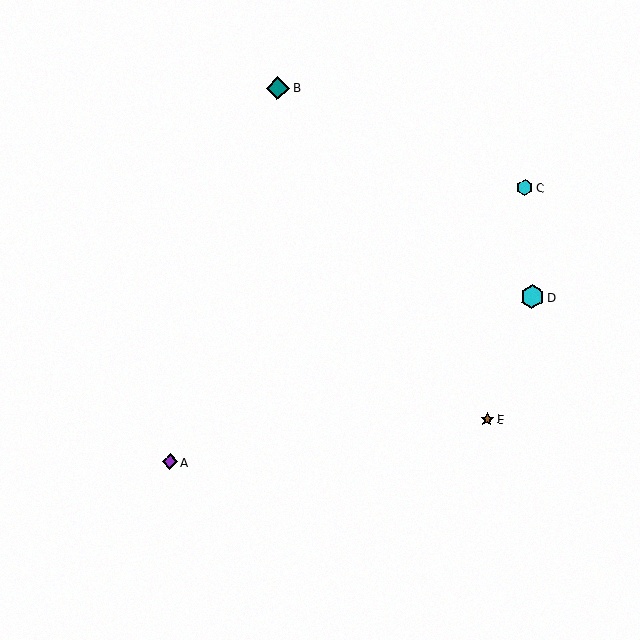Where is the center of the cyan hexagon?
The center of the cyan hexagon is at (525, 188).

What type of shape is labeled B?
Shape B is a teal diamond.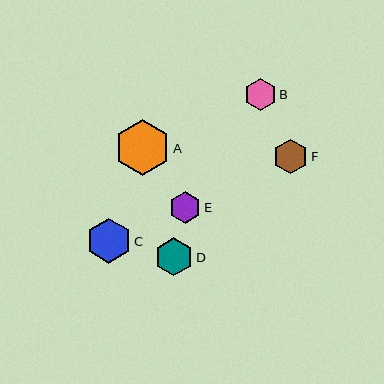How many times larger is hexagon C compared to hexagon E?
Hexagon C is approximately 1.4 times the size of hexagon E.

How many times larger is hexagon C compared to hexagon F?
Hexagon C is approximately 1.3 times the size of hexagon F.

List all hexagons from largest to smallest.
From largest to smallest: A, C, D, F, B, E.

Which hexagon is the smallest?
Hexagon E is the smallest with a size of approximately 31 pixels.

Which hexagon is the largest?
Hexagon A is the largest with a size of approximately 56 pixels.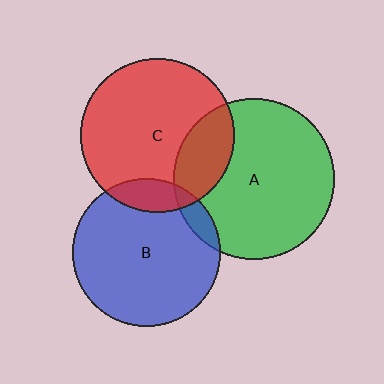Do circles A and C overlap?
Yes.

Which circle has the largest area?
Circle A (green).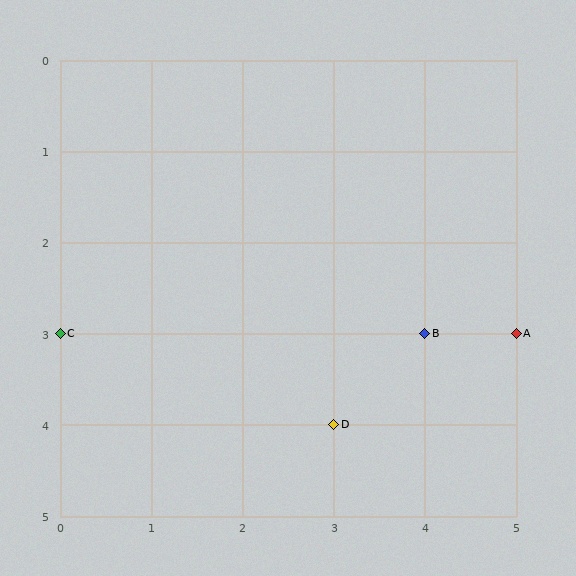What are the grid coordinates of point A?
Point A is at grid coordinates (5, 3).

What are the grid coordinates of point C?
Point C is at grid coordinates (0, 3).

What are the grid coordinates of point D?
Point D is at grid coordinates (3, 4).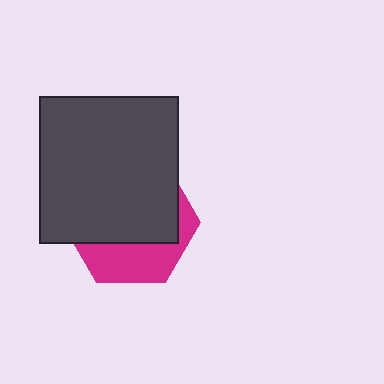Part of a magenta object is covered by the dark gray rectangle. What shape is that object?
It is a hexagon.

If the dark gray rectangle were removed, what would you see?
You would see the complete magenta hexagon.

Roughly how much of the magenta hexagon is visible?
A small part of it is visible (roughly 34%).